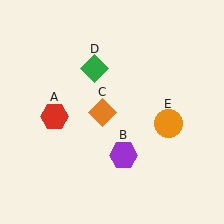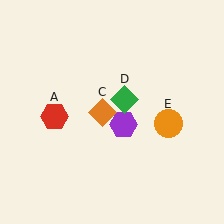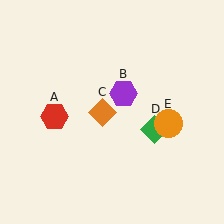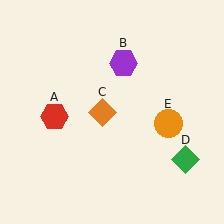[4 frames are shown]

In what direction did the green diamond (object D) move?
The green diamond (object D) moved down and to the right.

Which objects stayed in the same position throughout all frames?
Red hexagon (object A) and orange diamond (object C) and orange circle (object E) remained stationary.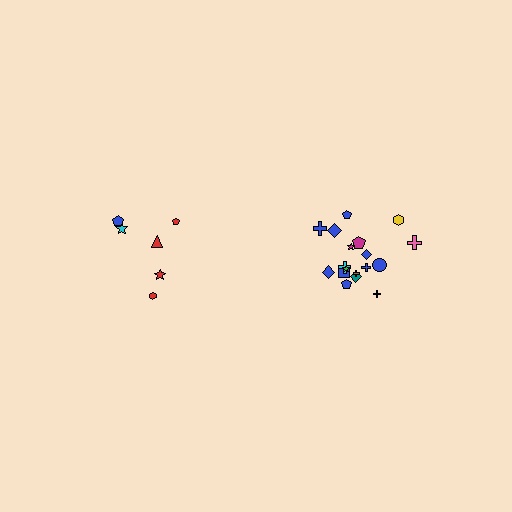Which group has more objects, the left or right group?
The right group.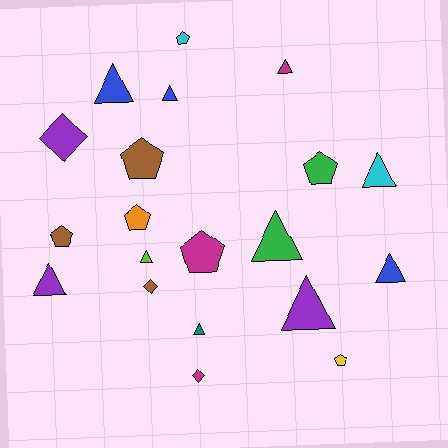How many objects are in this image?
There are 20 objects.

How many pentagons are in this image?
There are 7 pentagons.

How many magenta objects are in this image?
There are 3 magenta objects.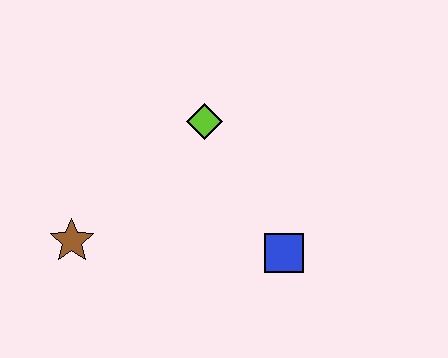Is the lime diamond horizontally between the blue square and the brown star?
Yes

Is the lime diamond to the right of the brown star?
Yes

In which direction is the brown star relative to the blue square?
The brown star is to the left of the blue square.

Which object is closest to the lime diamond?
The blue square is closest to the lime diamond.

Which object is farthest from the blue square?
The brown star is farthest from the blue square.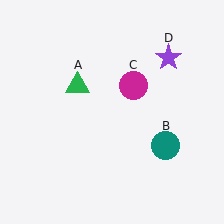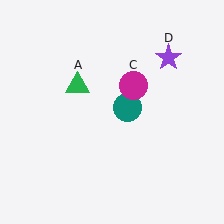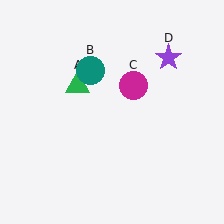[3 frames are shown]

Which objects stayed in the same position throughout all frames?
Green triangle (object A) and magenta circle (object C) and purple star (object D) remained stationary.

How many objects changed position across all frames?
1 object changed position: teal circle (object B).